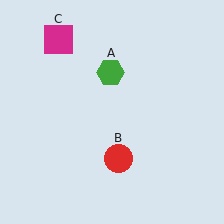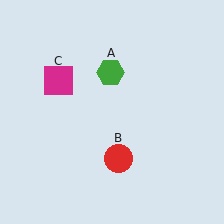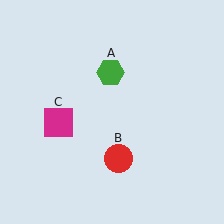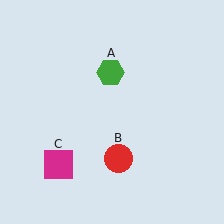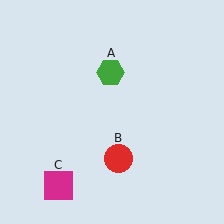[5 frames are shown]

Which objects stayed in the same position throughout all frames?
Green hexagon (object A) and red circle (object B) remained stationary.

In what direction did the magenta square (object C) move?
The magenta square (object C) moved down.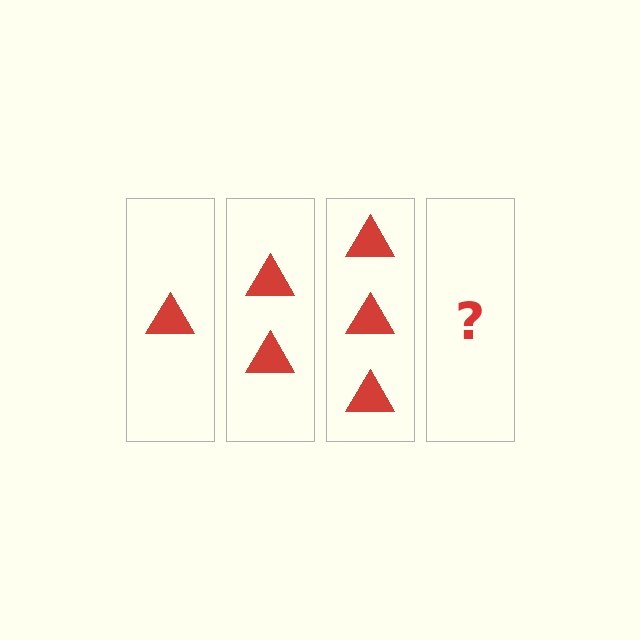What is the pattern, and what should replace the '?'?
The pattern is that each step adds one more triangle. The '?' should be 4 triangles.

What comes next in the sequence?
The next element should be 4 triangles.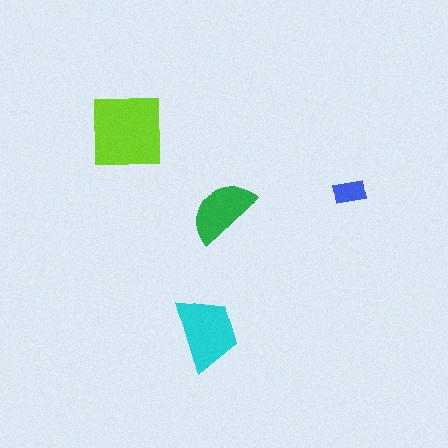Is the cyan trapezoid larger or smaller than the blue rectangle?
Larger.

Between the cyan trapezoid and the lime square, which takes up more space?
The lime square.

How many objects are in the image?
There are 4 objects in the image.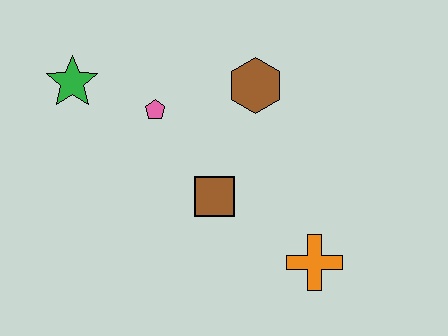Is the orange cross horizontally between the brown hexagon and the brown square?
No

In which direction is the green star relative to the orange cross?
The green star is to the left of the orange cross.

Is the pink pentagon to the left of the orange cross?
Yes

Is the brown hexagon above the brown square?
Yes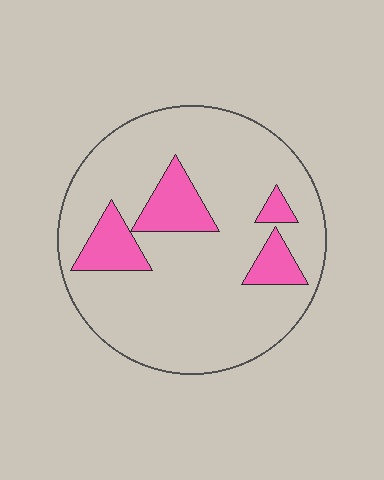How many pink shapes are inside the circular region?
4.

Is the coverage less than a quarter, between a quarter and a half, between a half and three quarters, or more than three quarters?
Less than a quarter.